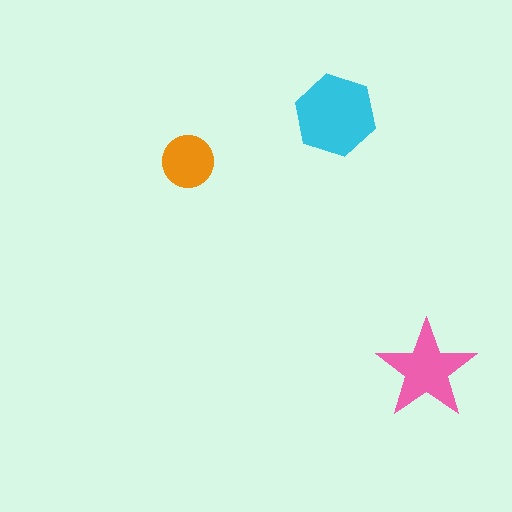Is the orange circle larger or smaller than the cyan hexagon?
Smaller.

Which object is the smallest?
The orange circle.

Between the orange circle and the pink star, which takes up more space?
The pink star.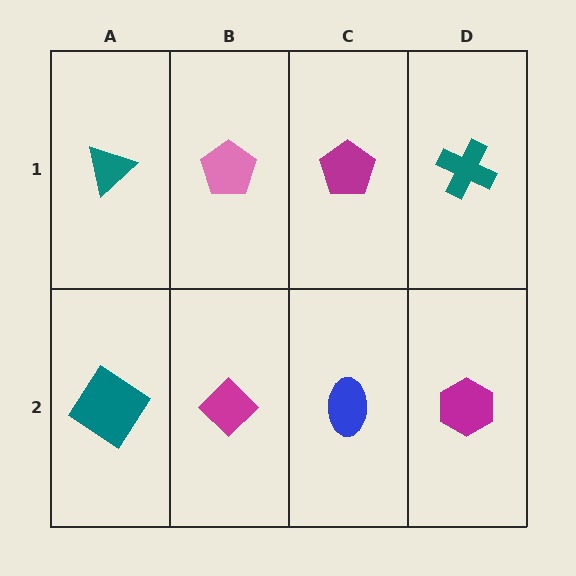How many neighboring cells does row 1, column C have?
3.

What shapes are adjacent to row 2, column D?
A teal cross (row 1, column D), a blue ellipse (row 2, column C).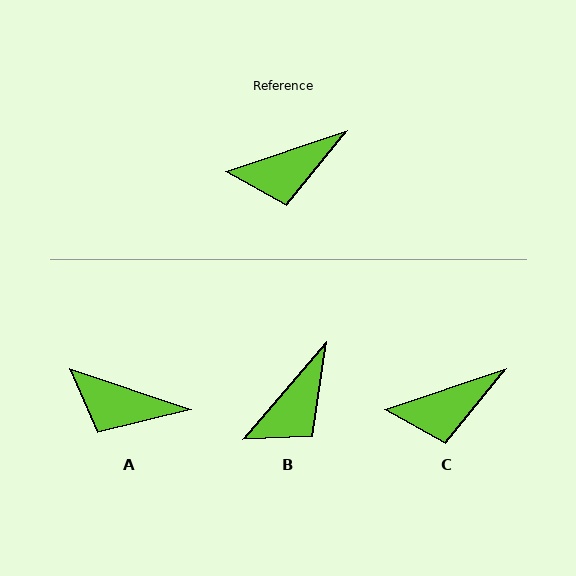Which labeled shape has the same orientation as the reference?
C.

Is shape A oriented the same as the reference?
No, it is off by about 37 degrees.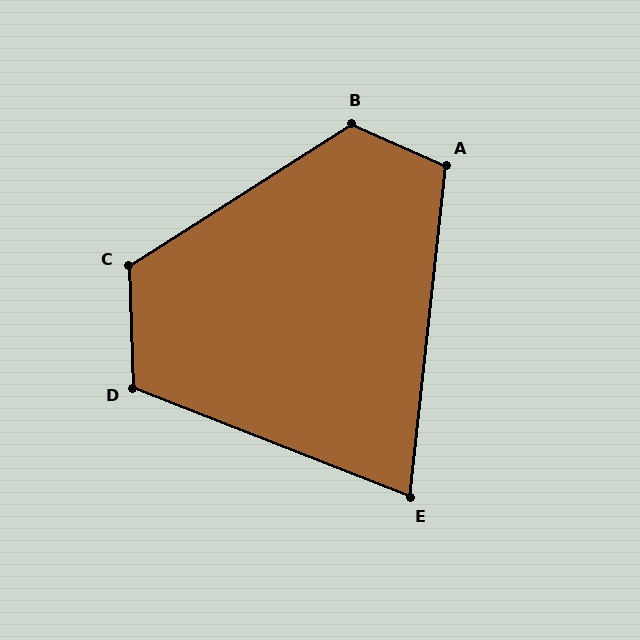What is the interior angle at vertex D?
Approximately 114 degrees (obtuse).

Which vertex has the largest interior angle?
B, at approximately 123 degrees.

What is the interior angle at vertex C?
Approximately 121 degrees (obtuse).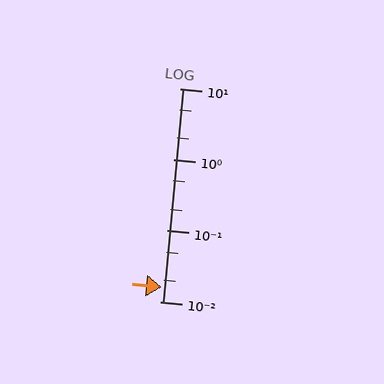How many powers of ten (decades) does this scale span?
The scale spans 3 decades, from 0.01 to 10.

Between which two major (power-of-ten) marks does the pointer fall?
The pointer is between 0.01 and 0.1.